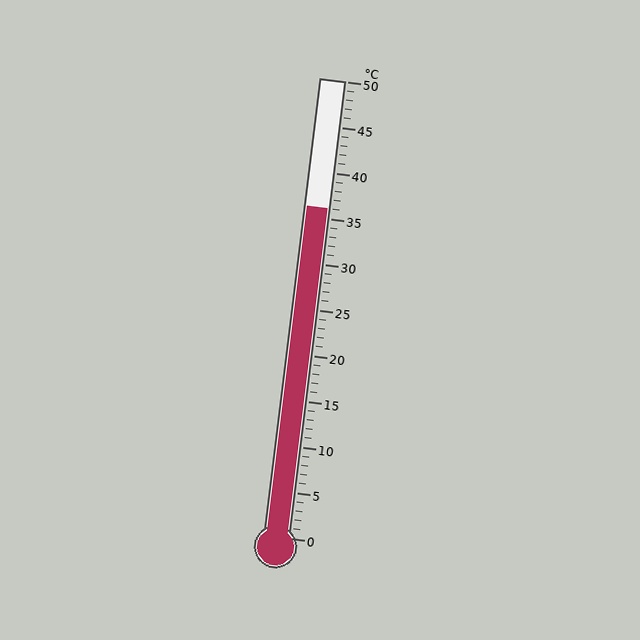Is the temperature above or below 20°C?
The temperature is above 20°C.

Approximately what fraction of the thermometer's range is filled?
The thermometer is filled to approximately 70% of its range.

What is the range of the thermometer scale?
The thermometer scale ranges from 0°C to 50°C.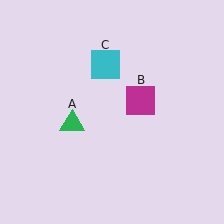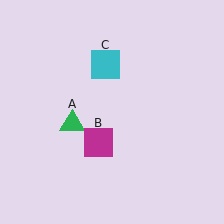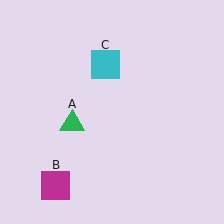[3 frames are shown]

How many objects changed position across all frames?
1 object changed position: magenta square (object B).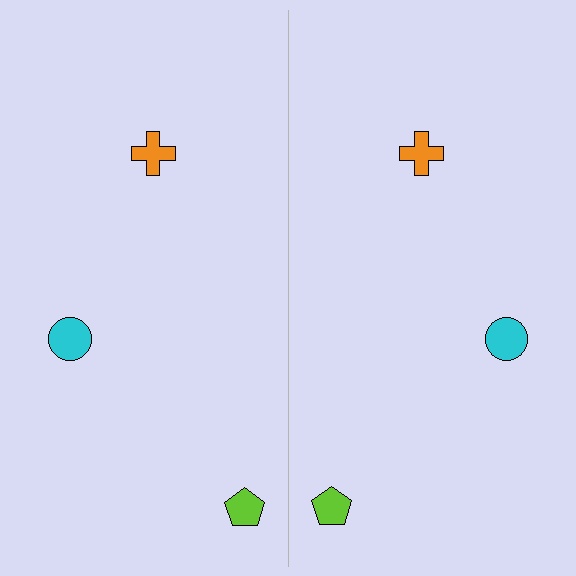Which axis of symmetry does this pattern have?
The pattern has a vertical axis of symmetry running through the center of the image.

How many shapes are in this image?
There are 6 shapes in this image.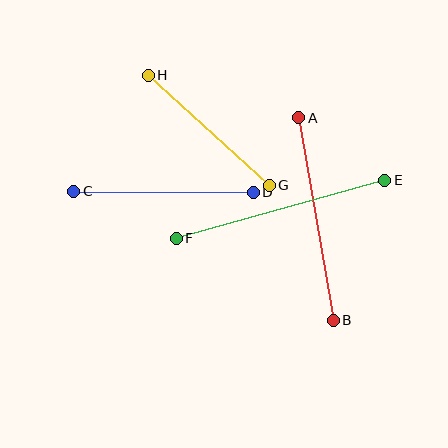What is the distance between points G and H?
The distance is approximately 164 pixels.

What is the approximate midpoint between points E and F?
The midpoint is at approximately (281, 209) pixels.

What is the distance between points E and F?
The distance is approximately 216 pixels.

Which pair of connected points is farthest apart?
Points E and F are farthest apart.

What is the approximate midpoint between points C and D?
The midpoint is at approximately (163, 192) pixels.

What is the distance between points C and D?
The distance is approximately 180 pixels.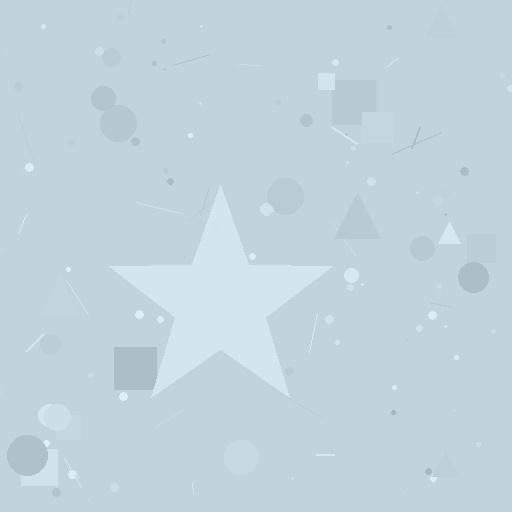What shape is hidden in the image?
A star is hidden in the image.